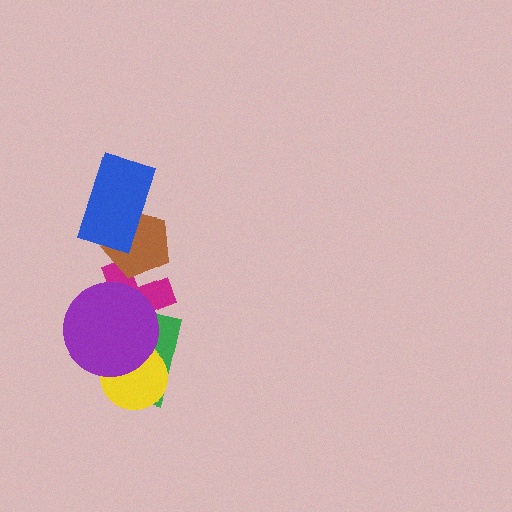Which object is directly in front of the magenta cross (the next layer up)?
The brown pentagon is directly in front of the magenta cross.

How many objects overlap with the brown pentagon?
2 objects overlap with the brown pentagon.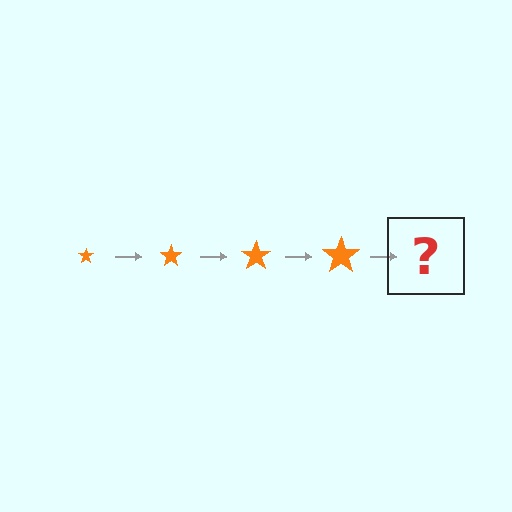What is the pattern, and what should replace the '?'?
The pattern is that the star gets progressively larger each step. The '?' should be an orange star, larger than the previous one.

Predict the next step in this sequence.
The next step is an orange star, larger than the previous one.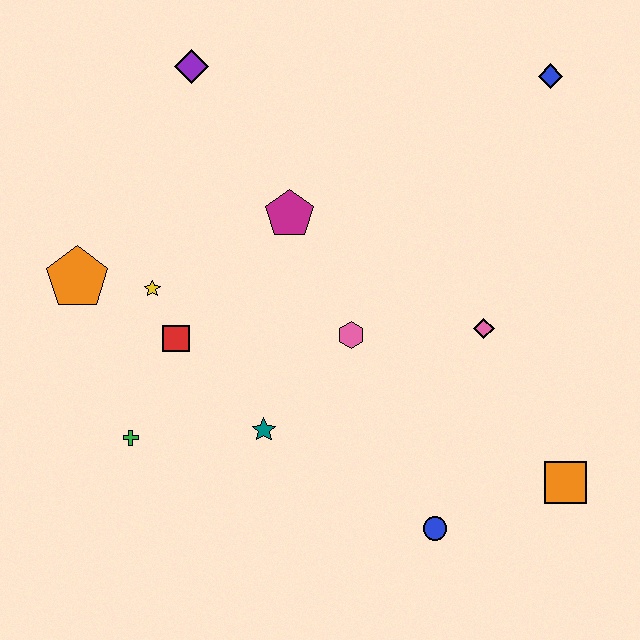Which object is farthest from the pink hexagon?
The blue diamond is farthest from the pink hexagon.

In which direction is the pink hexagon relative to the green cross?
The pink hexagon is to the right of the green cross.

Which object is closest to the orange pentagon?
The yellow star is closest to the orange pentagon.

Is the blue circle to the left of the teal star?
No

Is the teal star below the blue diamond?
Yes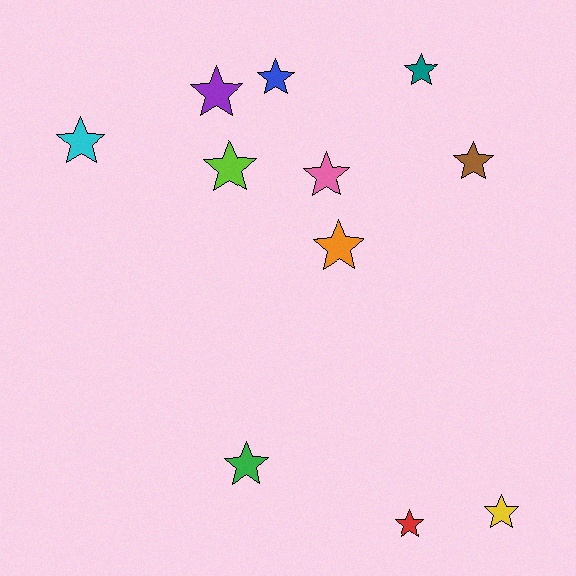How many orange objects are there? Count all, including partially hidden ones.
There is 1 orange object.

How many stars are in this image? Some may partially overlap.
There are 11 stars.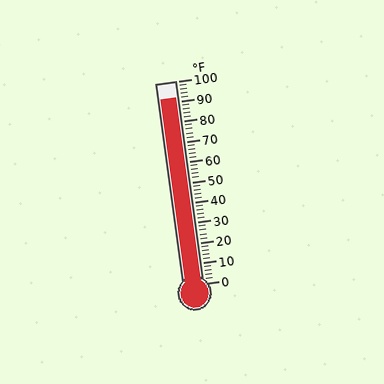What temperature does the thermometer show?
The thermometer shows approximately 92°F.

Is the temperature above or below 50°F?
The temperature is above 50°F.